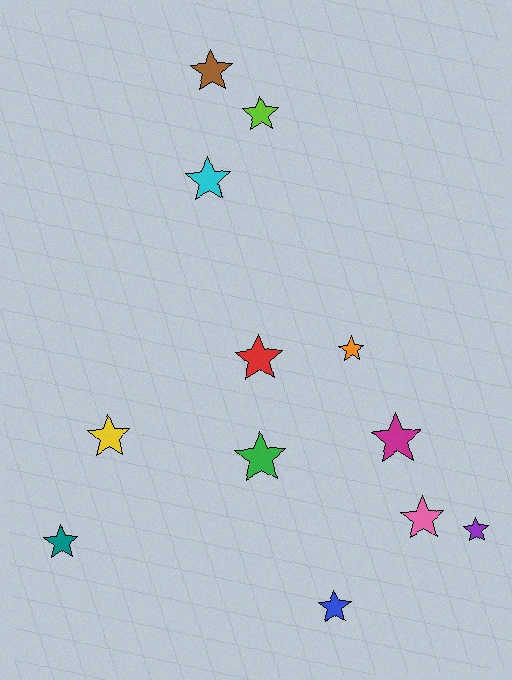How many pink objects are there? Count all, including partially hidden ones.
There is 1 pink object.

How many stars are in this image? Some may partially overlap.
There are 12 stars.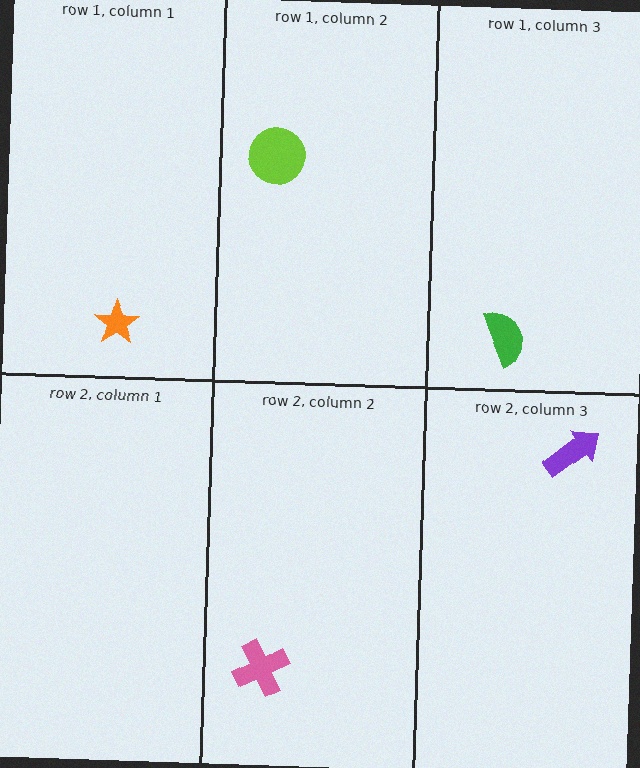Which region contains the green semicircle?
The row 1, column 3 region.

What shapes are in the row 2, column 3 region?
The purple arrow.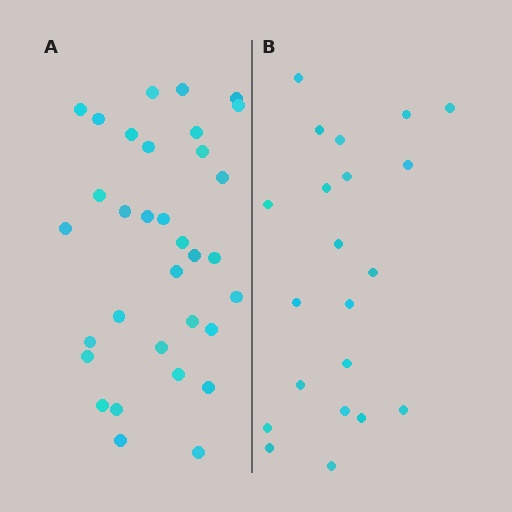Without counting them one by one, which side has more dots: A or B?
Region A (the left region) has more dots.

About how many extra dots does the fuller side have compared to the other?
Region A has roughly 12 or so more dots than region B.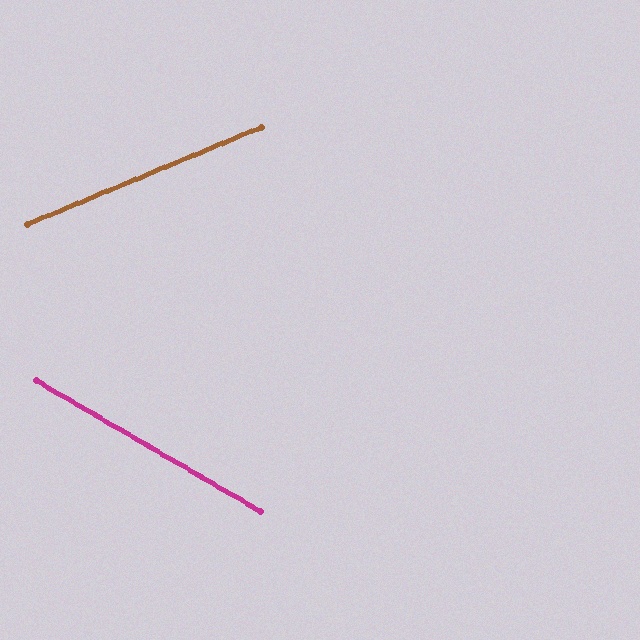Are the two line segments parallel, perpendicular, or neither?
Neither parallel nor perpendicular — they differ by about 53°.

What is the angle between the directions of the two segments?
Approximately 53 degrees.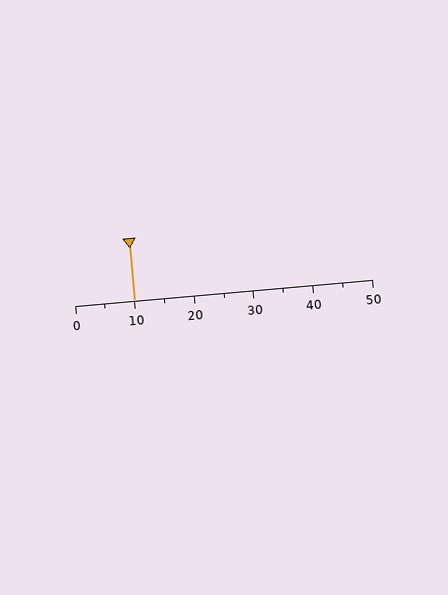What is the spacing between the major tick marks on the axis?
The major ticks are spaced 10 apart.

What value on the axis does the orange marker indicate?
The marker indicates approximately 10.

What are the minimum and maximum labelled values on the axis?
The axis runs from 0 to 50.